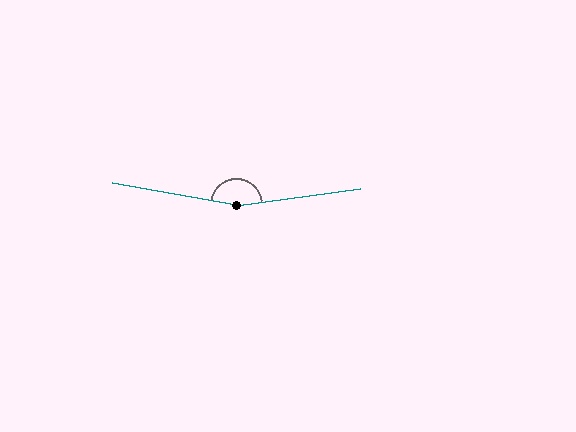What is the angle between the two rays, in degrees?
Approximately 162 degrees.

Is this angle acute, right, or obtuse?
It is obtuse.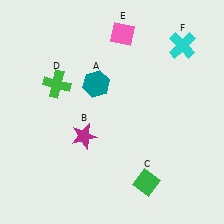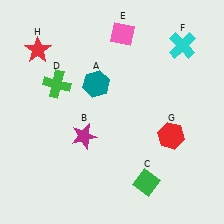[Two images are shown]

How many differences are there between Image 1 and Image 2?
There are 2 differences between the two images.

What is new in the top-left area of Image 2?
A red star (H) was added in the top-left area of Image 2.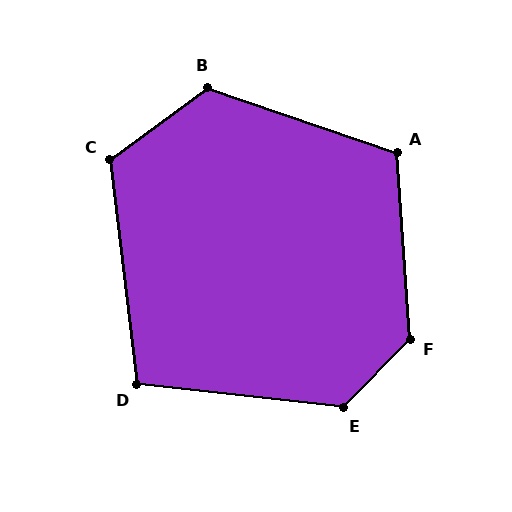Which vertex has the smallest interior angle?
D, at approximately 103 degrees.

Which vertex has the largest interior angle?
F, at approximately 132 degrees.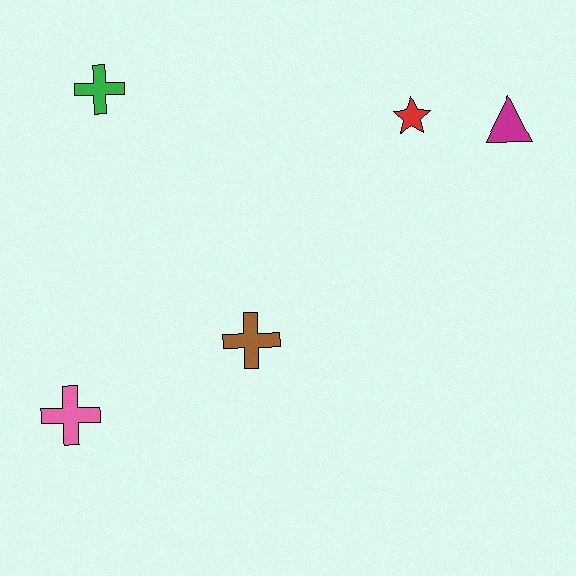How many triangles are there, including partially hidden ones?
There is 1 triangle.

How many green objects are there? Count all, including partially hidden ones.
There is 1 green object.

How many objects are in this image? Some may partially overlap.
There are 5 objects.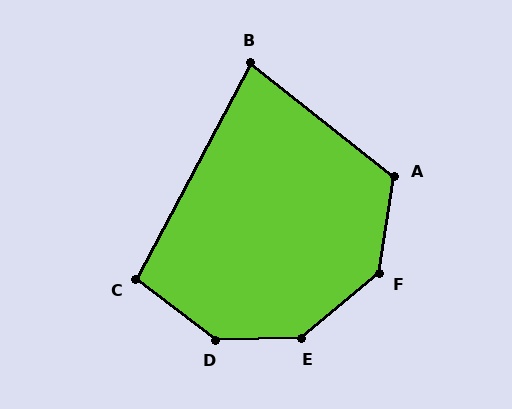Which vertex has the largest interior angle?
D, at approximately 142 degrees.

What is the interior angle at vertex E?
Approximately 141 degrees (obtuse).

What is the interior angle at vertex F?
Approximately 139 degrees (obtuse).